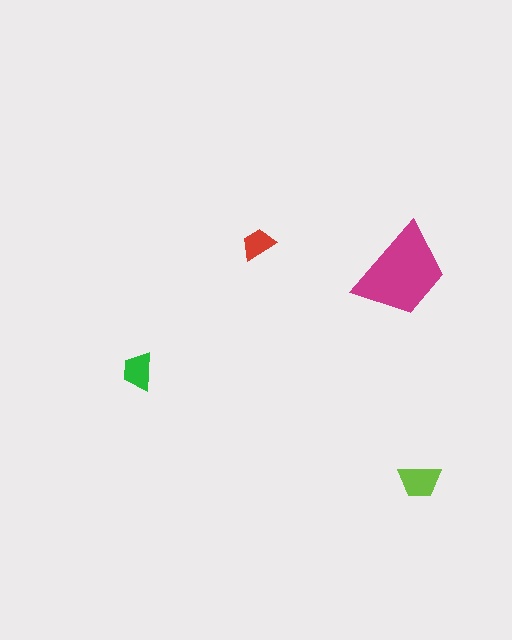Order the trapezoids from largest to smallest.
the magenta one, the lime one, the green one, the red one.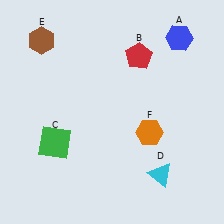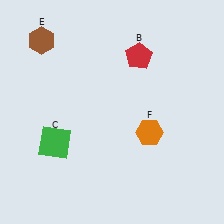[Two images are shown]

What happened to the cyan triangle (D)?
The cyan triangle (D) was removed in Image 2. It was in the bottom-right area of Image 1.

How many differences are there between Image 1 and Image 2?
There are 2 differences between the two images.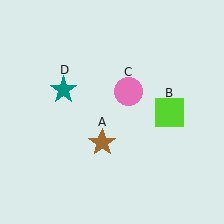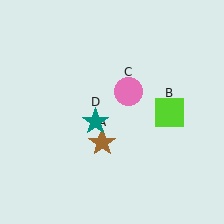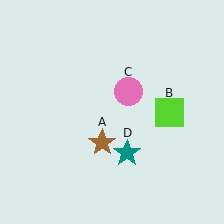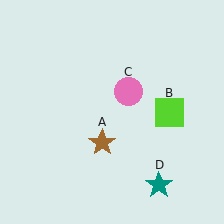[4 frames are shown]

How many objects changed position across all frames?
1 object changed position: teal star (object D).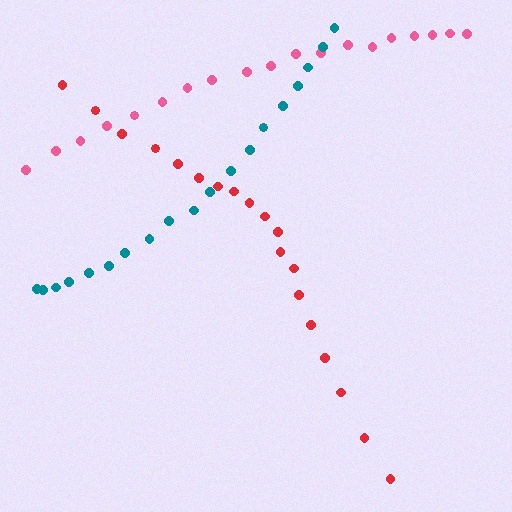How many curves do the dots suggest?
There are 3 distinct paths.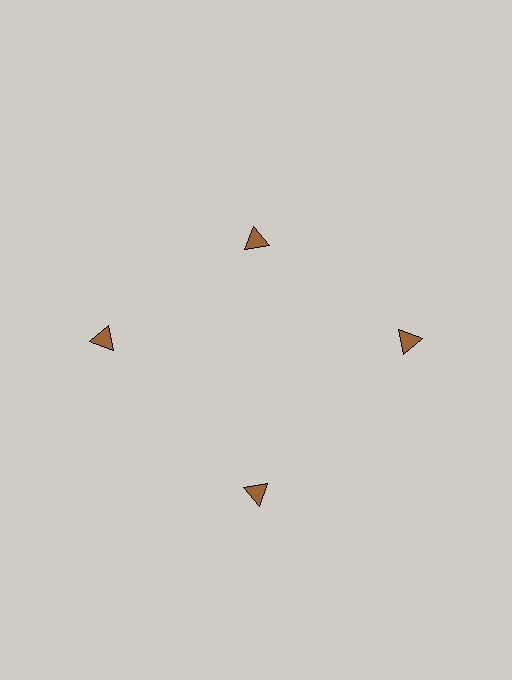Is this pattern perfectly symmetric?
No. The 4 brown triangles are arranged in a ring, but one element near the 12 o'clock position is pulled inward toward the center, breaking the 4-fold rotational symmetry.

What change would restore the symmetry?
The symmetry would be restored by moving it outward, back onto the ring so that all 4 triangles sit at equal angles and equal distance from the center.